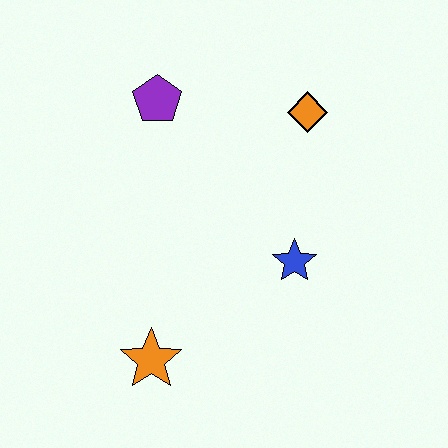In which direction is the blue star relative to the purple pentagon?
The blue star is below the purple pentagon.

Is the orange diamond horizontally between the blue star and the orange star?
No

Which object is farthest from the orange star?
The orange diamond is farthest from the orange star.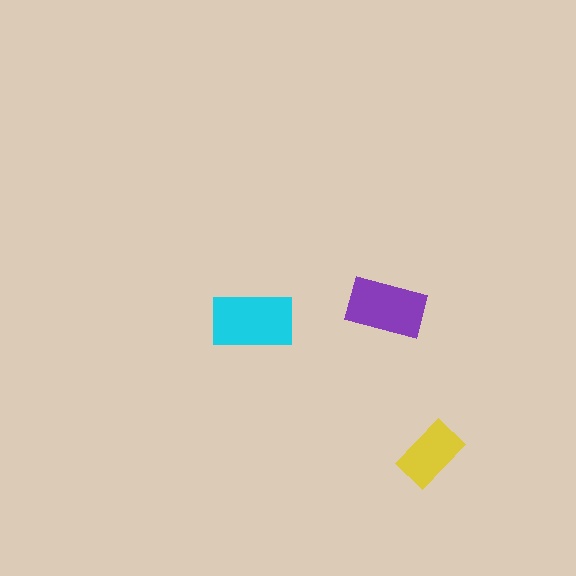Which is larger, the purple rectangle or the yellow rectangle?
The purple one.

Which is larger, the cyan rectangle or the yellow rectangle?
The cyan one.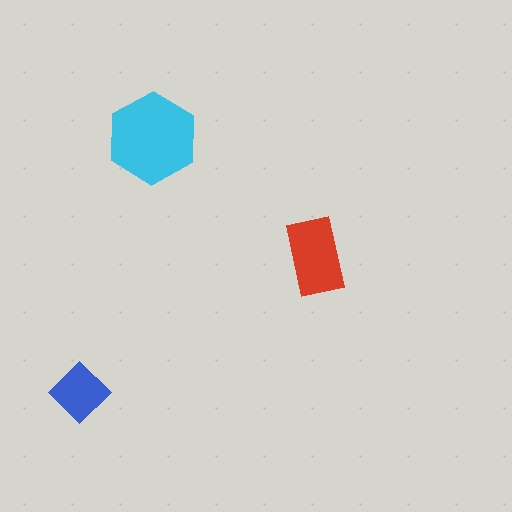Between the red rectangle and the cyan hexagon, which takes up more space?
The cyan hexagon.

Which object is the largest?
The cyan hexagon.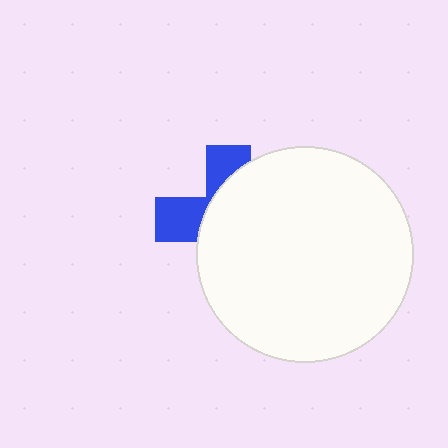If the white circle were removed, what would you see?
You would see the complete blue cross.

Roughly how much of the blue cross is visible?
A small part of it is visible (roughly 32%).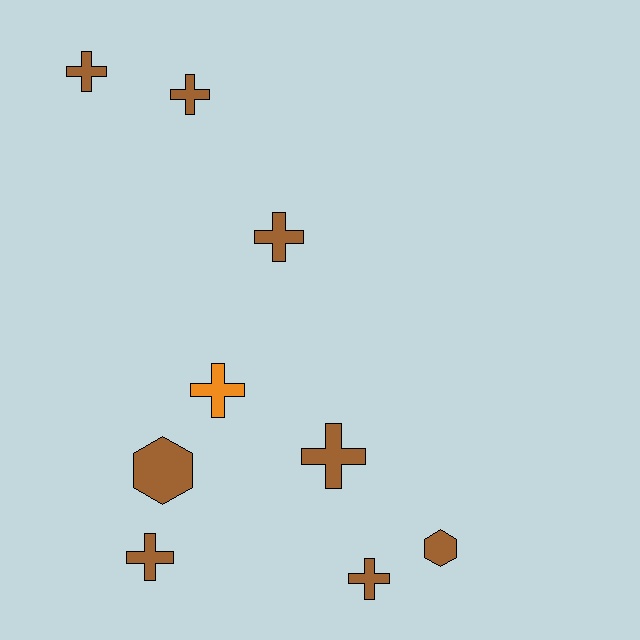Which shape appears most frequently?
Cross, with 7 objects.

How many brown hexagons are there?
There are 2 brown hexagons.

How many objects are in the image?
There are 9 objects.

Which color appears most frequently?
Brown, with 8 objects.